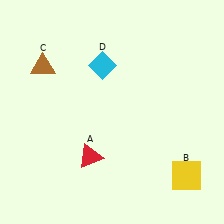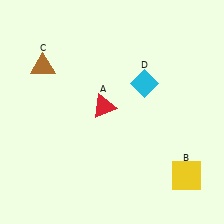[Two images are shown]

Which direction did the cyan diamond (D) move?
The cyan diamond (D) moved right.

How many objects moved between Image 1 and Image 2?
2 objects moved between the two images.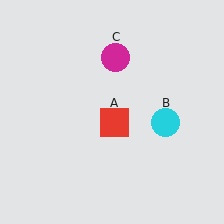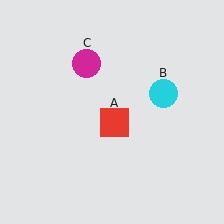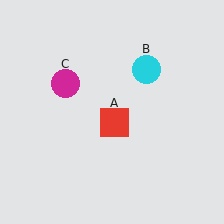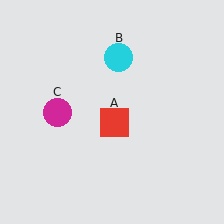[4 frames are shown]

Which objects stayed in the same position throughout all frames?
Red square (object A) remained stationary.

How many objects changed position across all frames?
2 objects changed position: cyan circle (object B), magenta circle (object C).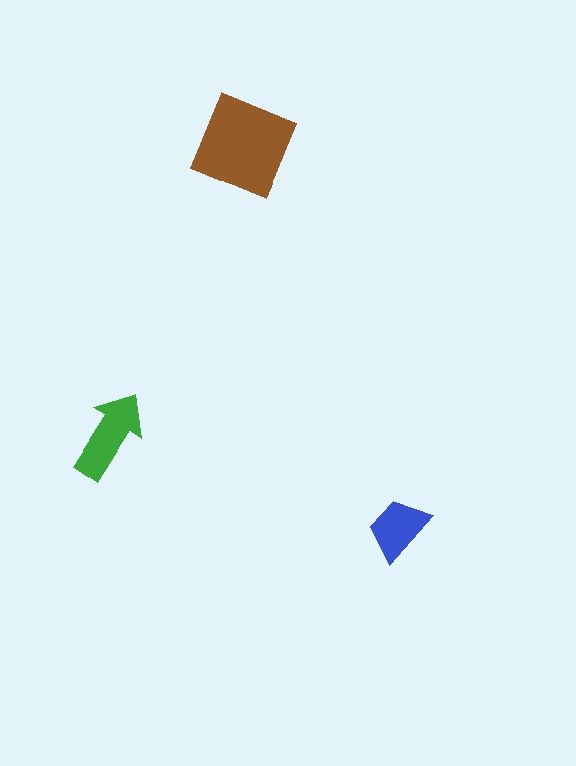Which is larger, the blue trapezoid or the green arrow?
The green arrow.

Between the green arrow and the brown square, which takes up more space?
The brown square.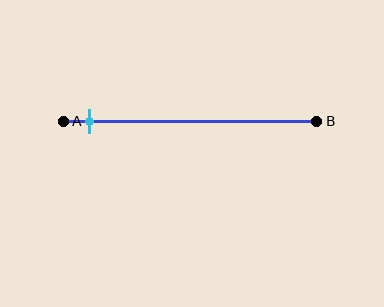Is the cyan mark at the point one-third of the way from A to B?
No, the mark is at about 10% from A, not at the 33% one-third point.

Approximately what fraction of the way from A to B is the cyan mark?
The cyan mark is approximately 10% of the way from A to B.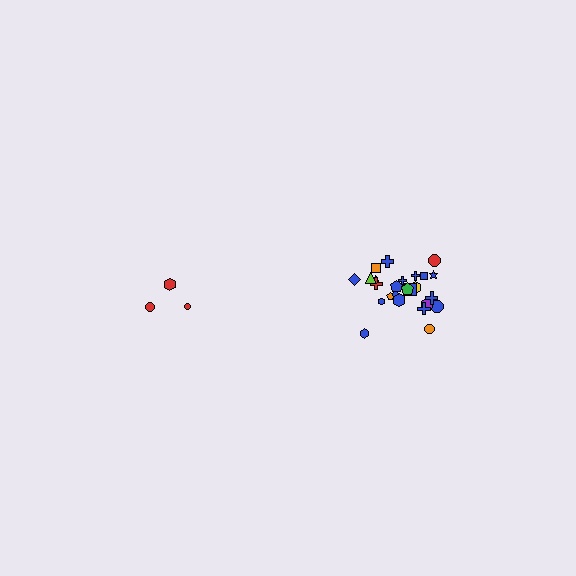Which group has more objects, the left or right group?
The right group.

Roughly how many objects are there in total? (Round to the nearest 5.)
Roughly 30 objects in total.